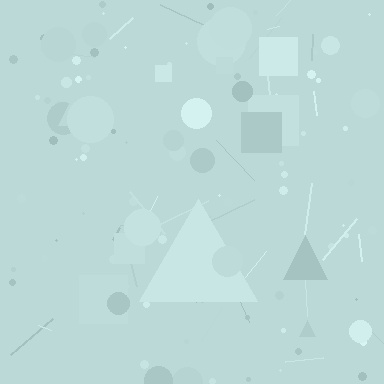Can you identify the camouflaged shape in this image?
The camouflaged shape is a triangle.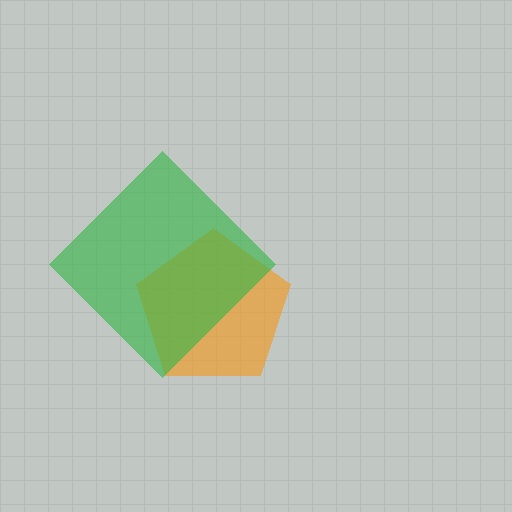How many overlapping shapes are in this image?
There are 2 overlapping shapes in the image.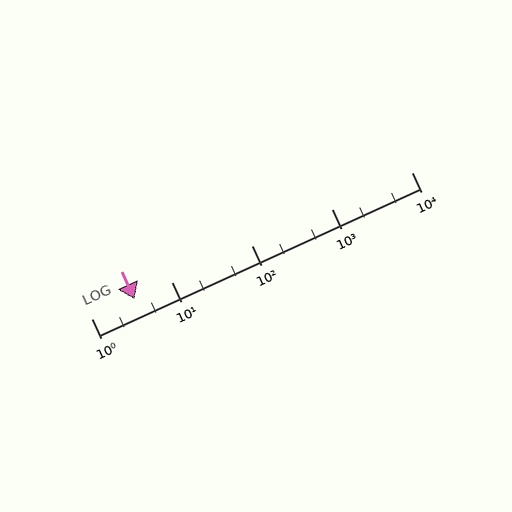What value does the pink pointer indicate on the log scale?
The pointer indicates approximately 3.5.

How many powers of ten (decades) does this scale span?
The scale spans 4 decades, from 1 to 10000.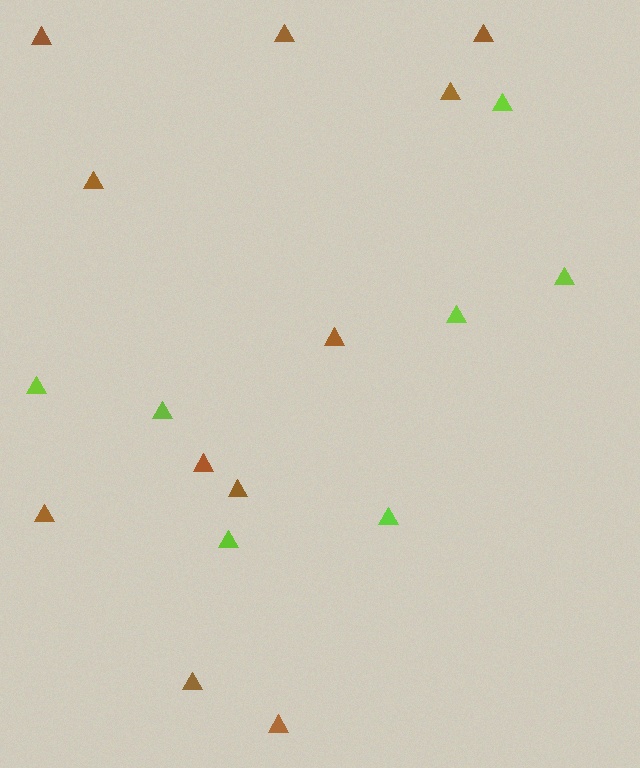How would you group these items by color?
There are 2 groups: one group of brown triangles (11) and one group of lime triangles (7).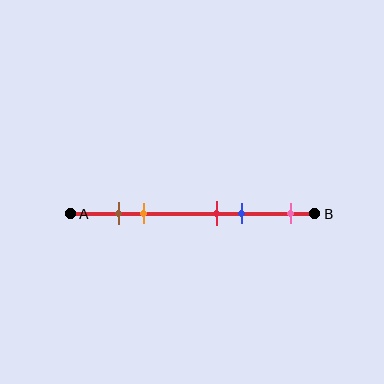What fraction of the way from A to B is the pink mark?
The pink mark is approximately 90% (0.9) of the way from A to B.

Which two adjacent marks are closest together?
The brown and orange marks are the closest adjacent pair.